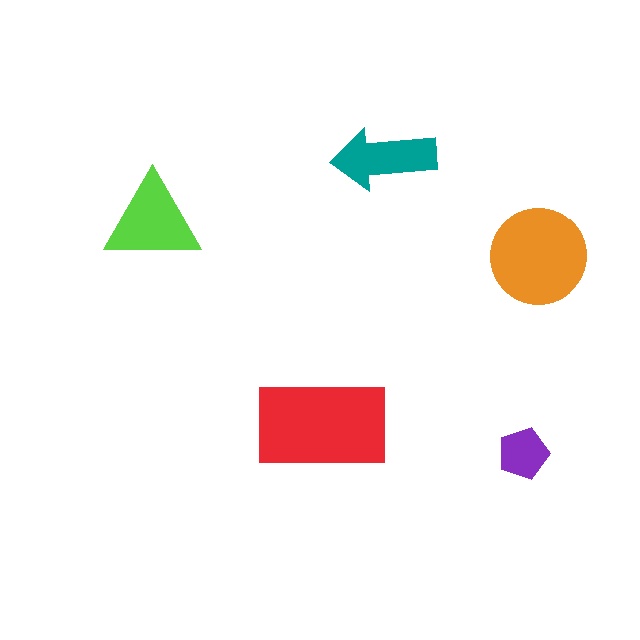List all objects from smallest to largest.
The purple pentagon, the teal arrow, the lime triangle, the orange circle, the red rectangle.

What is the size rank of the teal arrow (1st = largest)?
4th.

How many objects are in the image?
There are 5 objects in the image.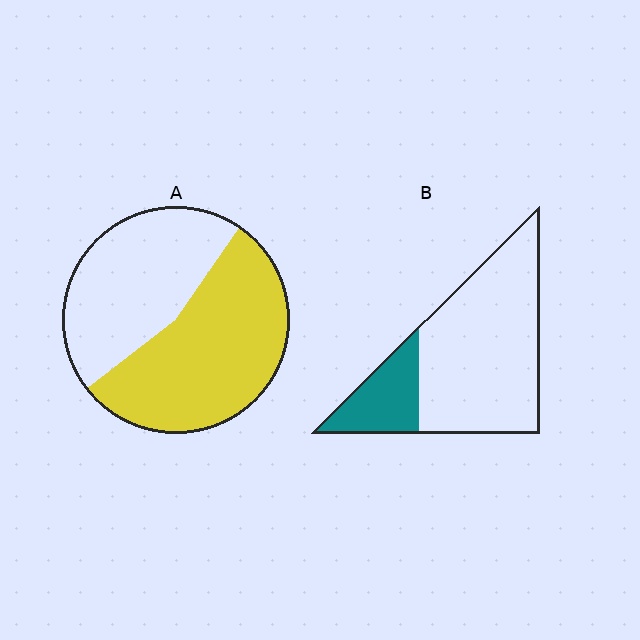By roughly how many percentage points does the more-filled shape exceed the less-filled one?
By roughly 35 percentage points (A over B).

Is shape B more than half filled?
No.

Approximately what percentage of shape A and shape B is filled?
A is approximately 55% and B is approximately 20%.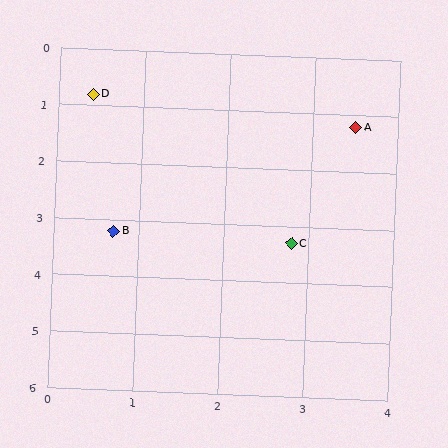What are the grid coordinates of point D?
Point D is at approximately (0.4, 0.8).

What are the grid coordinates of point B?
Point B is at approximately (0.7, 3.2).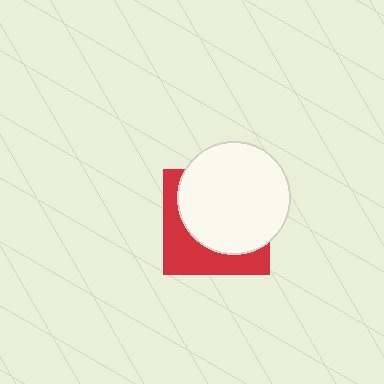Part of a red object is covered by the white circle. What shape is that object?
It is a square.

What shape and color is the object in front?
The object in front is a white circle.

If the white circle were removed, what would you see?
You would see the complete red square.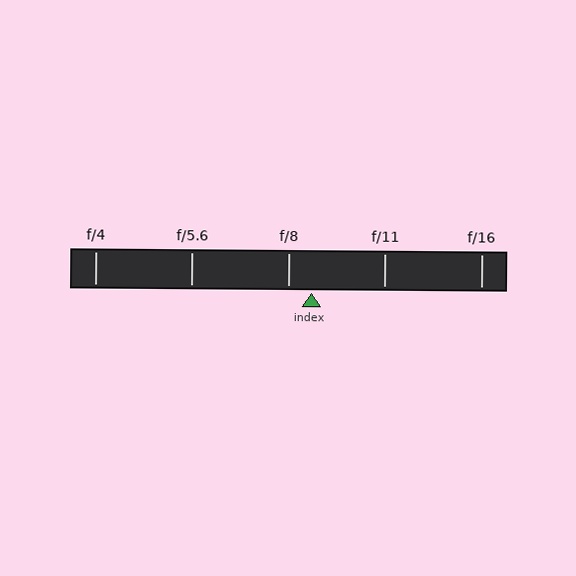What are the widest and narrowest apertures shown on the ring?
The widest aperture shown is f/4 and the narrowest is f/16.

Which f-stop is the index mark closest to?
The index mark is closest to f/8.